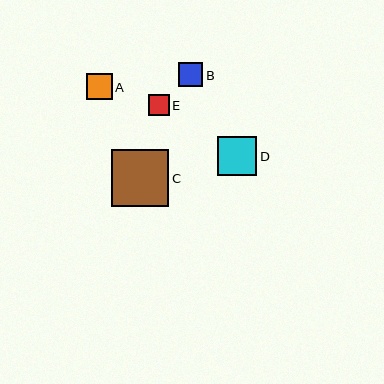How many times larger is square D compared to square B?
Square D is approximately 1.6 times the size of square B.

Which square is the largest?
Square C is the largest with a size of approximately 57 pixels.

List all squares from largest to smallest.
From largest to smallest: C, D, A, B, E.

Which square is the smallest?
Square E is the smallest with a size of approximately 21 pixels.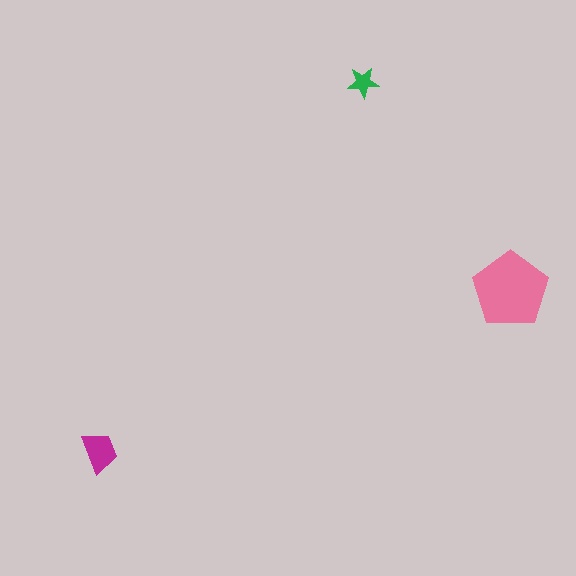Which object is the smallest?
The green star.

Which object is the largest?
The pink pentagon.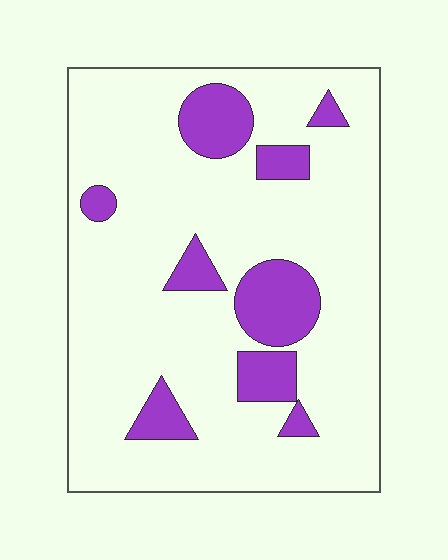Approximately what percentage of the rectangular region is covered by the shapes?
Approximately 15%.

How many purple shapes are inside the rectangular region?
9.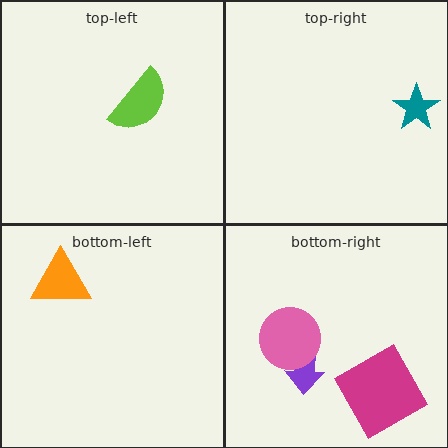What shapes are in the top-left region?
The lime semicircle.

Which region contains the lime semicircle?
The top-left region.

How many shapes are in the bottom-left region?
1.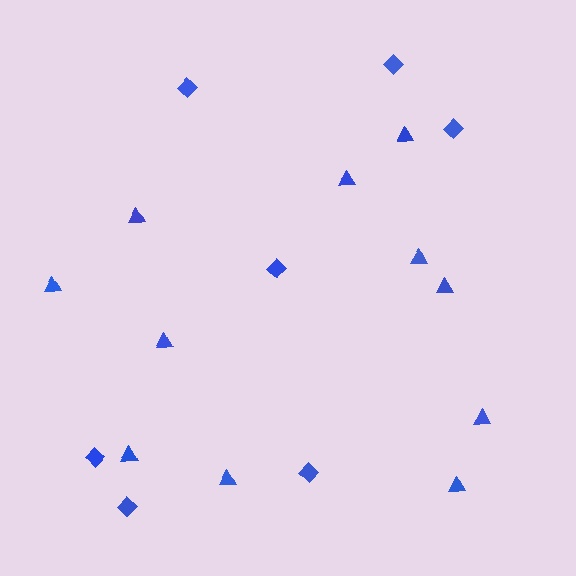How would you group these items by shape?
There are 2 groups: one group of diamonds (7) and one group of triangles (11).